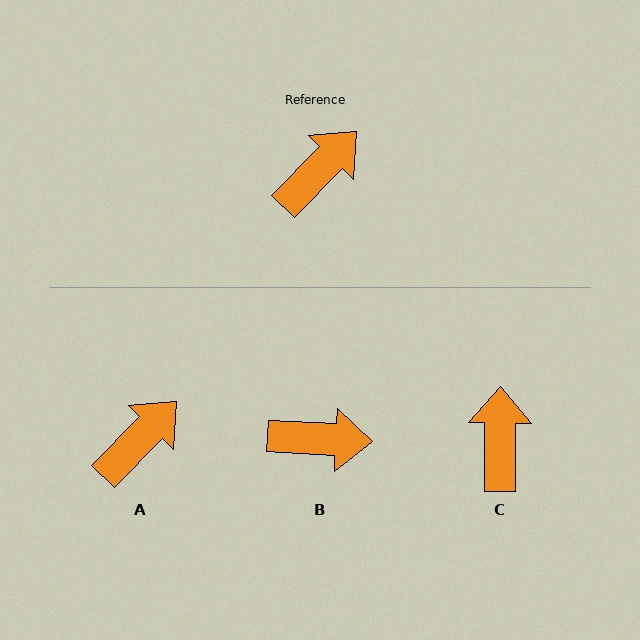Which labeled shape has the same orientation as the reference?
A.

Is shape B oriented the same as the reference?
No, it is off by about 49 degrees.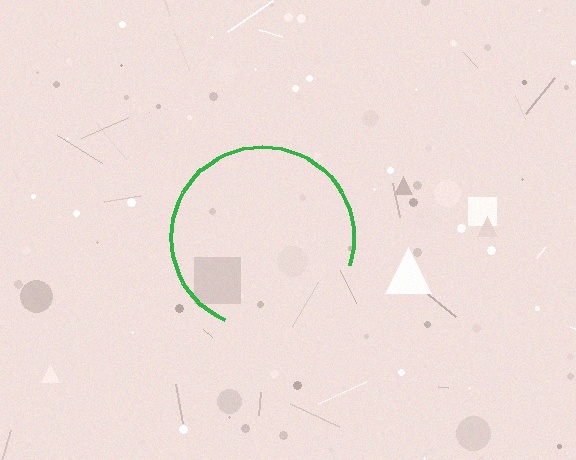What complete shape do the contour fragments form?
The contour fragments form a circle.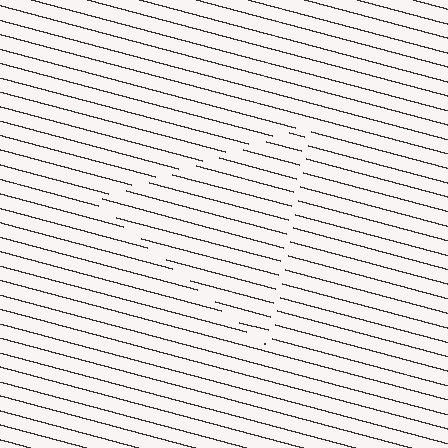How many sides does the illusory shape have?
3 sides — the line-ends trace a triangle.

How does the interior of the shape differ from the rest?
The interior of the shape contains the same grating, shifted by half a period — the contour is defined by the phase discontinuity where line-ends from the inner and outer gratings abut.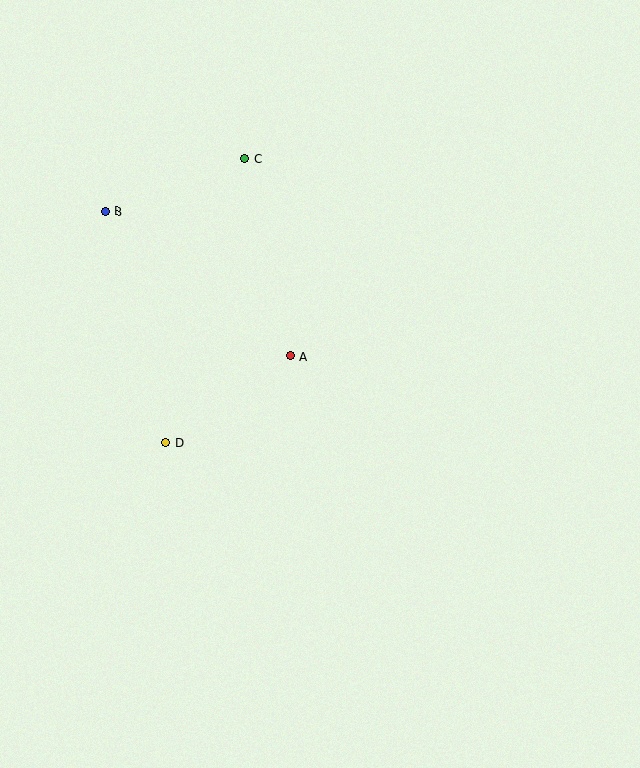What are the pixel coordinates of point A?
Point A is at (290, 356).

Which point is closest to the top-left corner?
Point B is closest to the top-left corner.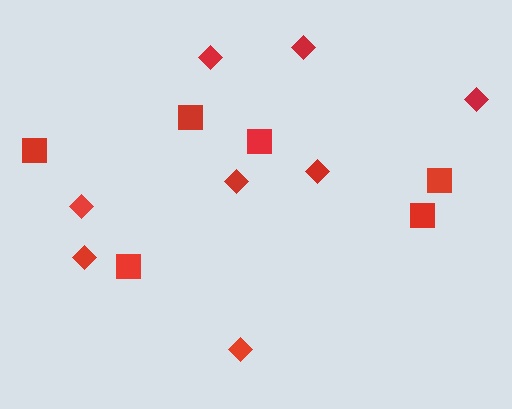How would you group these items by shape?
There are 2 groups: one group of squares (6) and one group of diamonds (8).